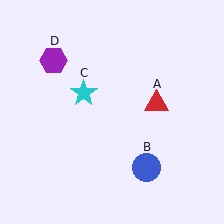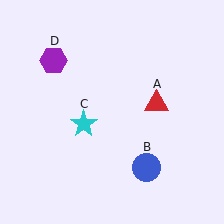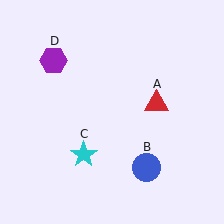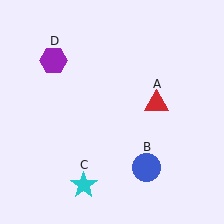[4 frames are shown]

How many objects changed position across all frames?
1 object changed position: cyan star (object C).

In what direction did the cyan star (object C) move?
The cyan star (object C) moved down.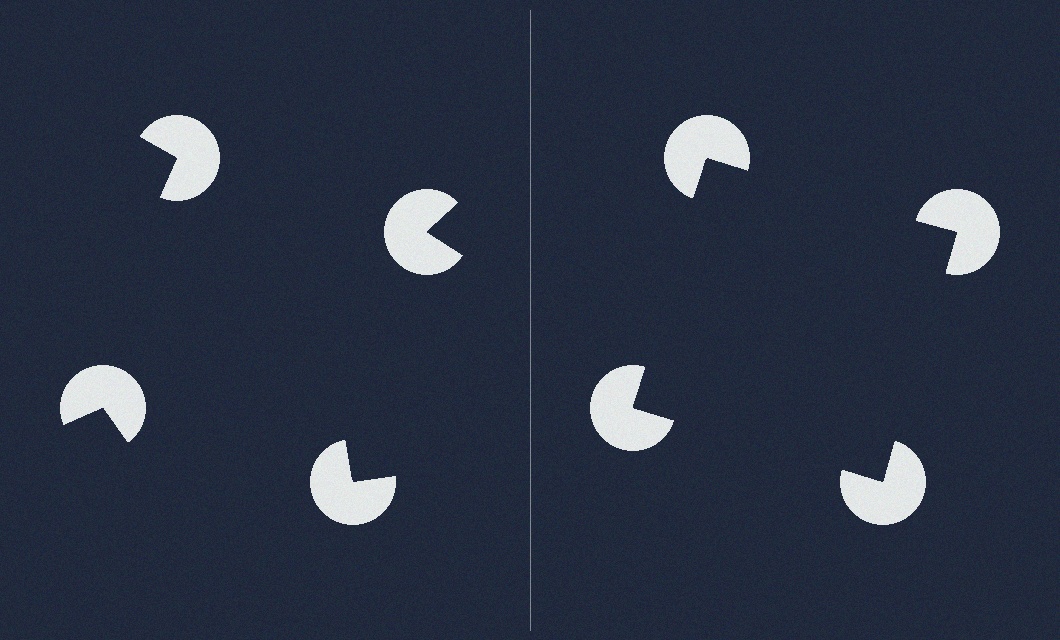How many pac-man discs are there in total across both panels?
8 — 4 on each side.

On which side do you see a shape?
An illusory square appears on the right side. On the left side the wedge cuts are rotated, so no coherent shape forms.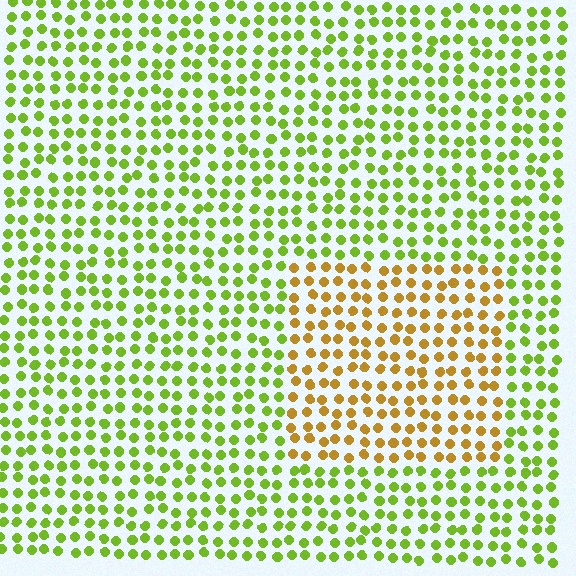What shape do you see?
I see a rectangle.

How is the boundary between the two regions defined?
The boundary is defined purely by a slight shift in hue (about 48 degrees). Spacing, size, and orientation are identical on both sides.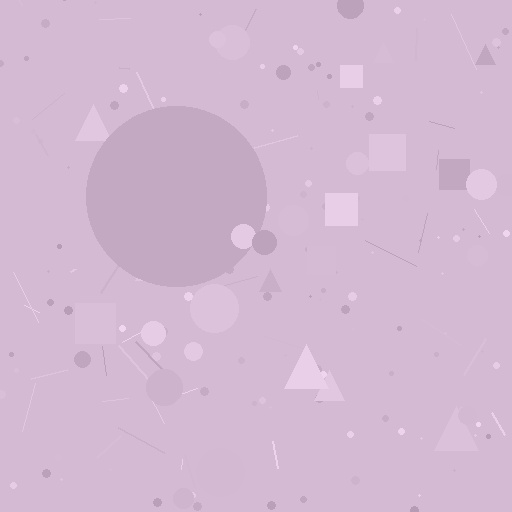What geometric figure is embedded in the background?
A circle is embedded in the background.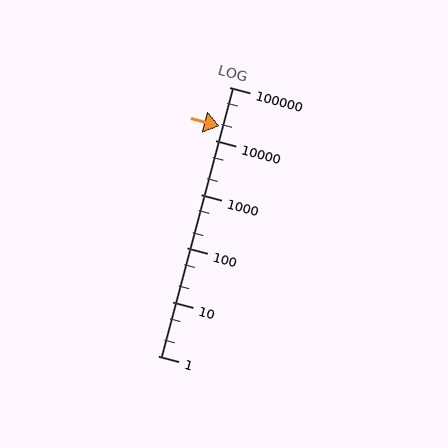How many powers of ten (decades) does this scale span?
The scale spans 5 decades, from 1 to 100000.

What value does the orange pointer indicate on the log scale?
The pointer indicates approximately 19000.